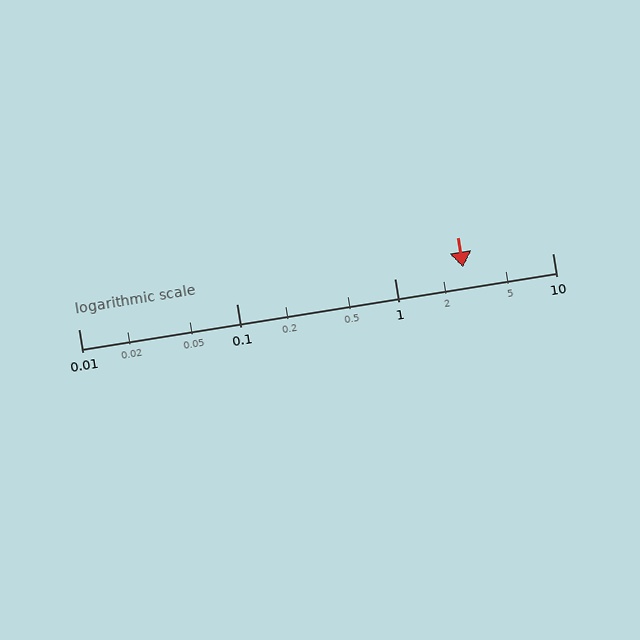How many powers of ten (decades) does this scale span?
The scale spans 3 decades, from 0.01 to 10.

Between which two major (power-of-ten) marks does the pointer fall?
The pointer is between 1 and 10.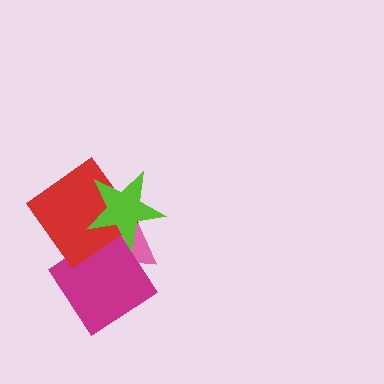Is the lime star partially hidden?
No, no other shape covers it.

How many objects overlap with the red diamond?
3 objects overlap with the red diamond.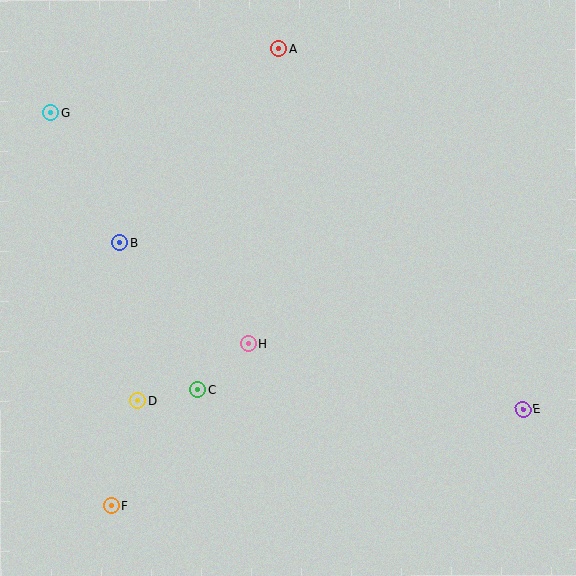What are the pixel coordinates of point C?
Point C is at (198, 390).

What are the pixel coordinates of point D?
Point D is at (138, 400).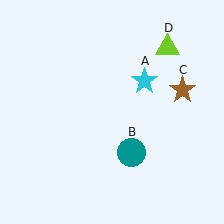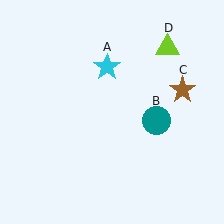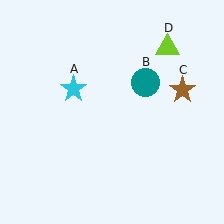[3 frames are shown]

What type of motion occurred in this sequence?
The cyan star (object A), teal circle (object B) rotated counterclockwise around the center of the scene.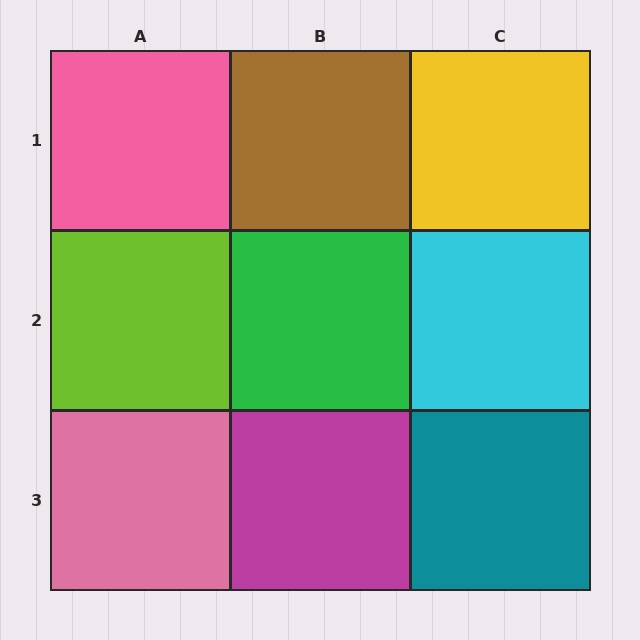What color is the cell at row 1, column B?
Brown.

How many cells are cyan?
1 cell is cyan.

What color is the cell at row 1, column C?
Yellow.